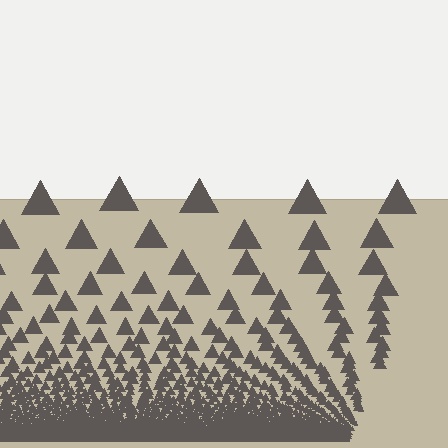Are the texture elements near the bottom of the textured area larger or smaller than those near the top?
Smaller. The gradient is inverted — elements near the bottom are smaller and denser.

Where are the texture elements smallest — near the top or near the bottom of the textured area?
Near the bottom.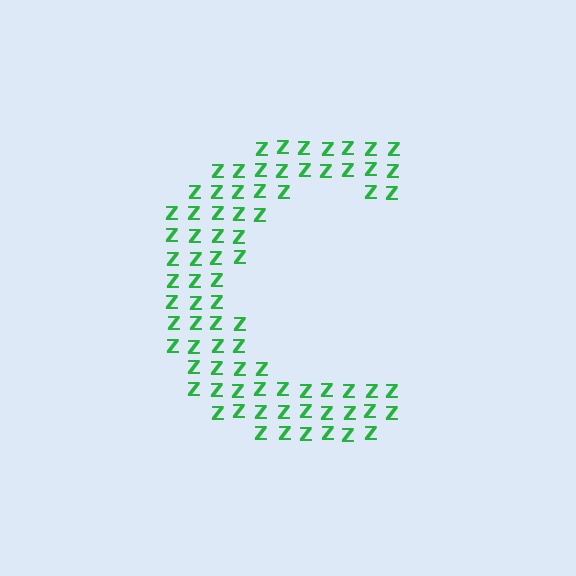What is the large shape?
The large shape is the letter C.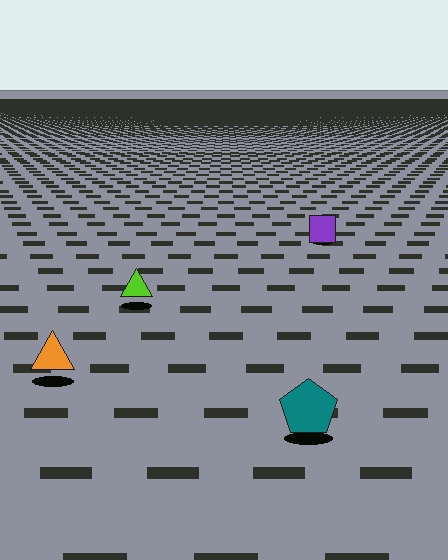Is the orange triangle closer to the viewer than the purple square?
Yes. The orange triangle is closer — you can tell from the texture gradient: the ground texture is coarser near it.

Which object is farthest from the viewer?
The purple square is farthest from the viewer. It appears smaller and the ground texture around it is denser.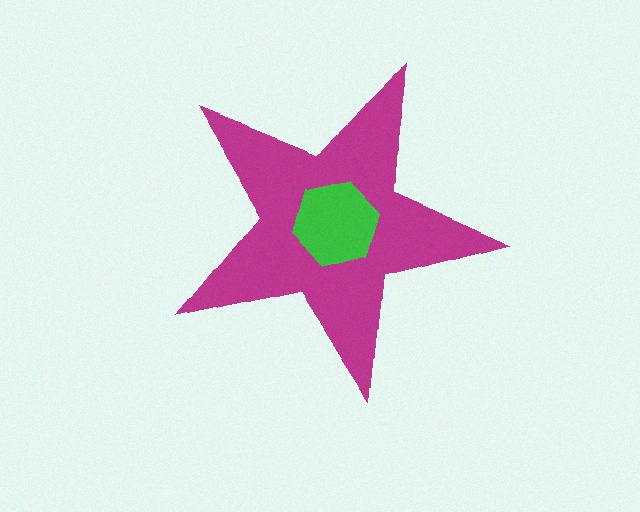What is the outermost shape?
The magenta star.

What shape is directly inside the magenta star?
The green hexagon.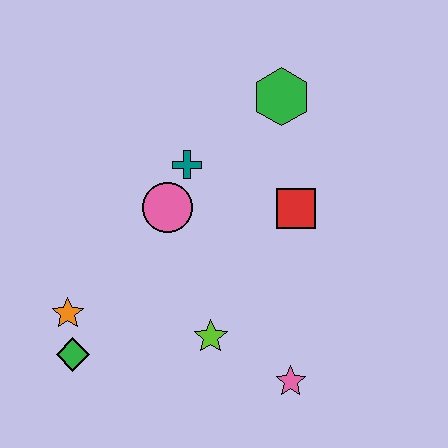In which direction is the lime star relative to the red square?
The lime star is below the red square.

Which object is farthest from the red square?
The green diamond is farthest from the red square.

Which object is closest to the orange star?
The green diamond is closest to the orange star.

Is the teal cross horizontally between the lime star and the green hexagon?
No